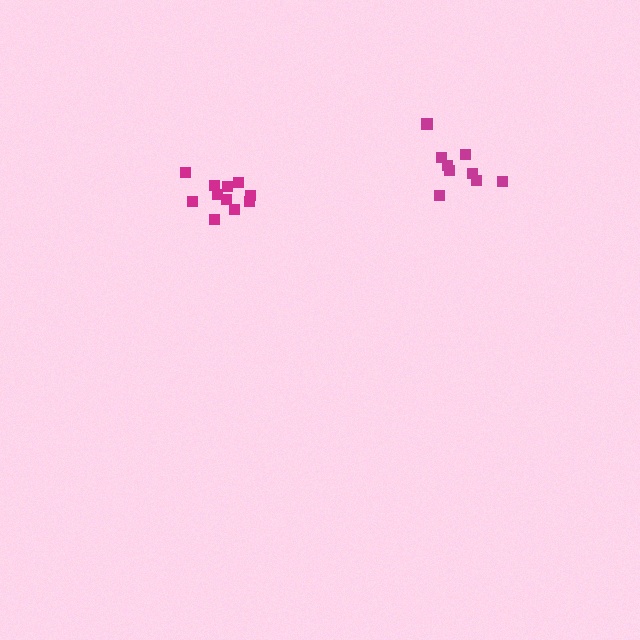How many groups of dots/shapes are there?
There are 2 groups.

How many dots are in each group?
Group 1: 11 dots, Group 2: 9 dots (20 total).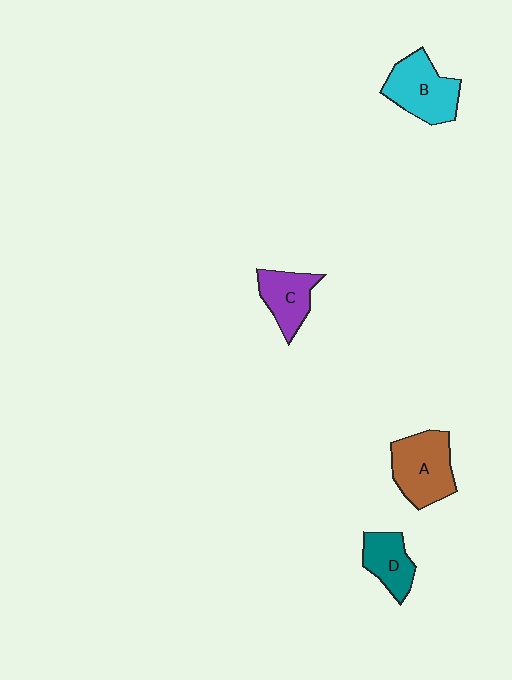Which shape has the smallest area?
Shape D (teal).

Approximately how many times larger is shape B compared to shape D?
Approximately 1.5 times.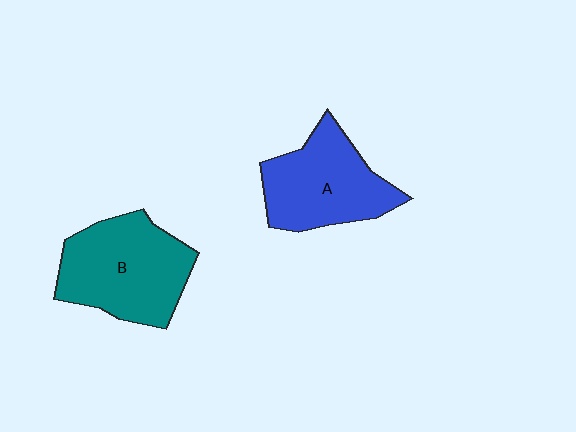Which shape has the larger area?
Shape B (teal).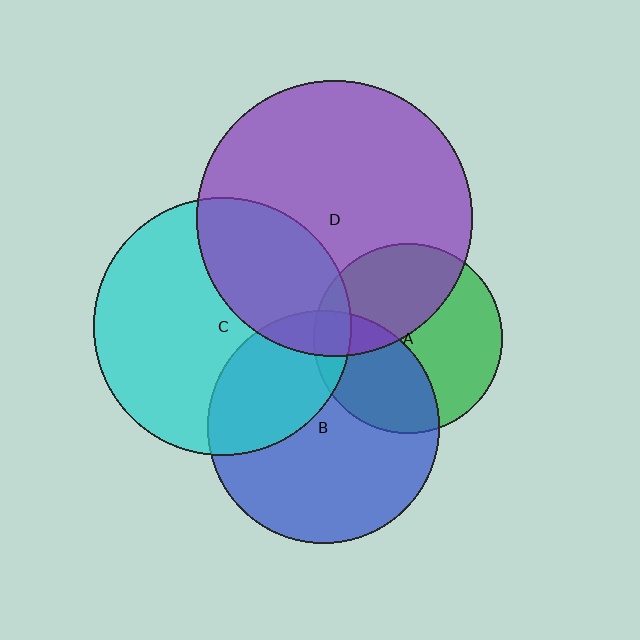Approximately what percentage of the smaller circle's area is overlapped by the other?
Approximately 40%.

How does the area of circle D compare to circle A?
Approximately 2.1 times.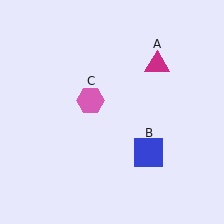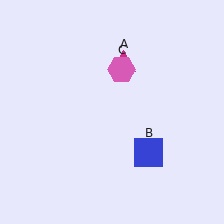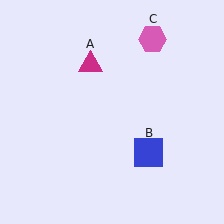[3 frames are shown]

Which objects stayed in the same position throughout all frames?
Blue square (object B) remained stationary.